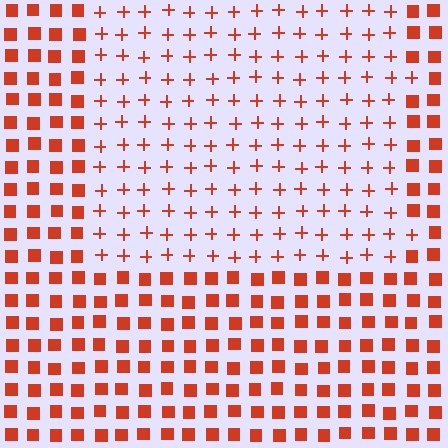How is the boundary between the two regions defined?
The boundary is defined by a change in element shape: plus signs inside vs. squares outside. All elements share the same color and spacing.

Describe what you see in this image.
The image is filled with small red elements arranged in a uniform grid. A rectangle-shaped region contains plus signs, while the surrounding area contains squares. The boundary is defined purely by the change in element shape.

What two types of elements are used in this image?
The image uses plus signs inside the rectangle region and squares outside it.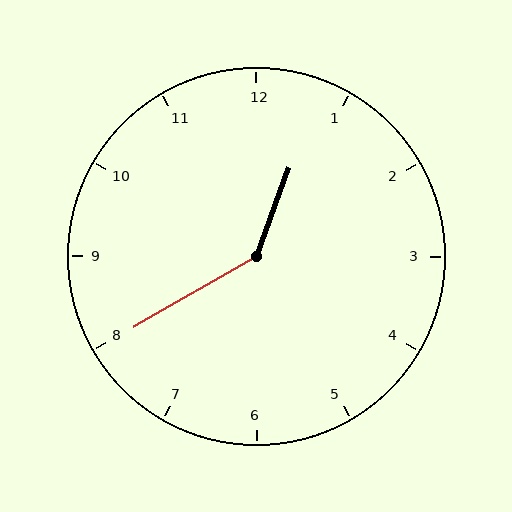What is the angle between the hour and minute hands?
Approximately 140 degrees.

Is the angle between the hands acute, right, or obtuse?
It is obtuse.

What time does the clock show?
12:40.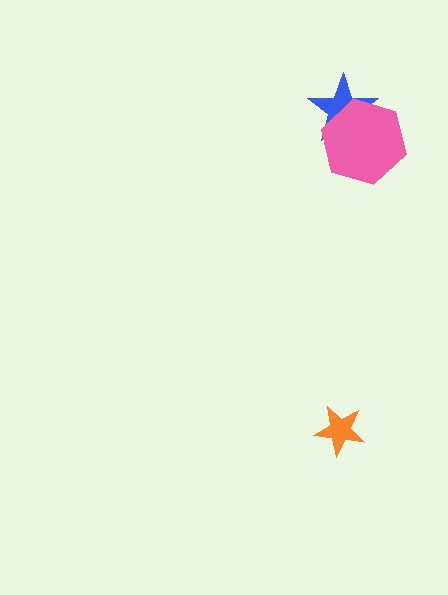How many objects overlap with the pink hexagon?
1 object overlaps with the pink hexagon.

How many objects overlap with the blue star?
1 object overlaps with the blue star.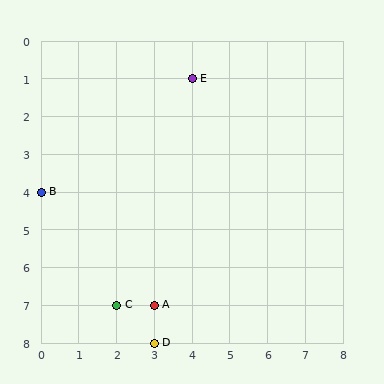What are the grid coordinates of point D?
Point D is at grid coordinates (3, 8).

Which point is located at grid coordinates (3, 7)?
Point A is at (3, 7).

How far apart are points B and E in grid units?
Points B and E are 4 columns and 3 rows apart (about 5.0 grid units diagonally).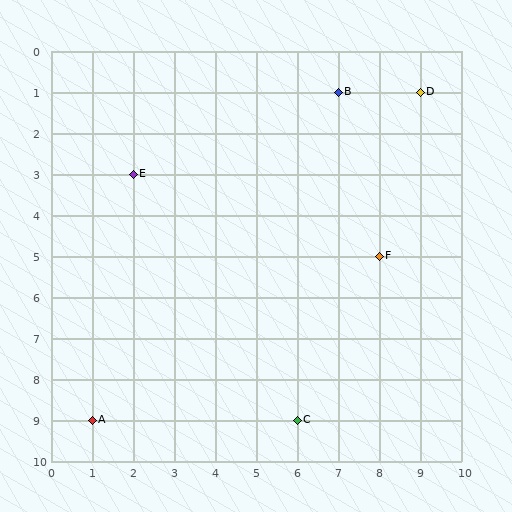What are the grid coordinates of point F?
Point F is at grid coordinates (8, 5).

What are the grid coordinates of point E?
Point E is at grid coordinates (2, 3).